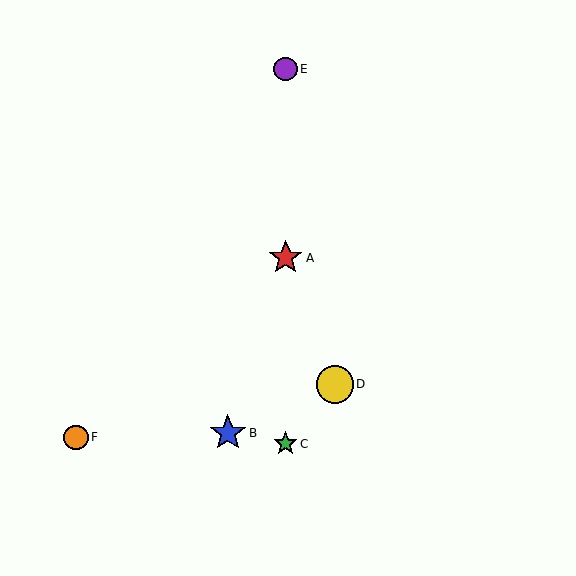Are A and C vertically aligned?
Yes, both are at x≈286.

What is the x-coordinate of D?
Object D is at x≈335.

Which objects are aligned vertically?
Objects A, C, E are aligned vertically.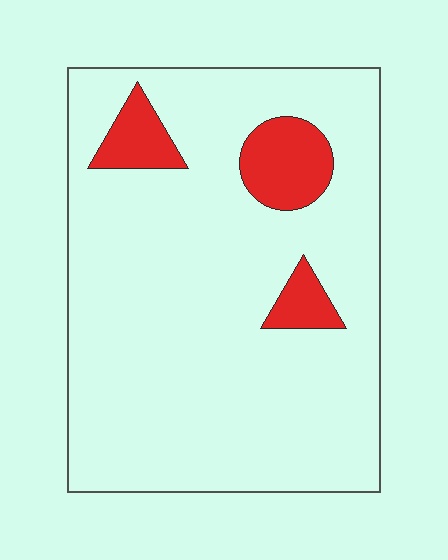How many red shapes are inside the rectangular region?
3.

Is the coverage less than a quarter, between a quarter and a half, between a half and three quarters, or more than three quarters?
Less than a quarter.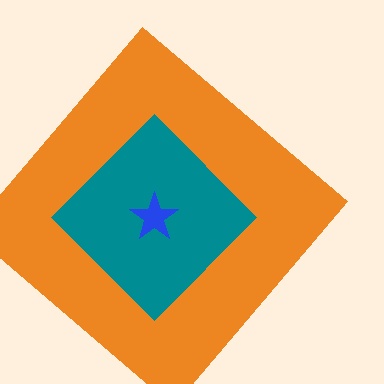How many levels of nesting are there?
3.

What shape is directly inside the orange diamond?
The teal diamond.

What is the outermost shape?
The orange diamond.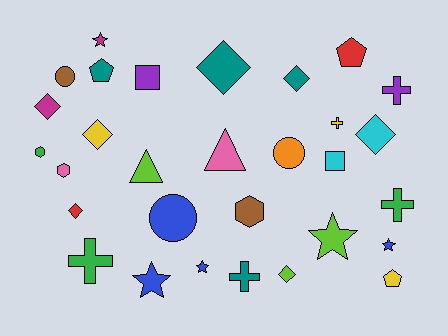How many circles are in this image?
There are 3 circles.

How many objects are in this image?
There are 30 objects.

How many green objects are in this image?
There are 3 green objects.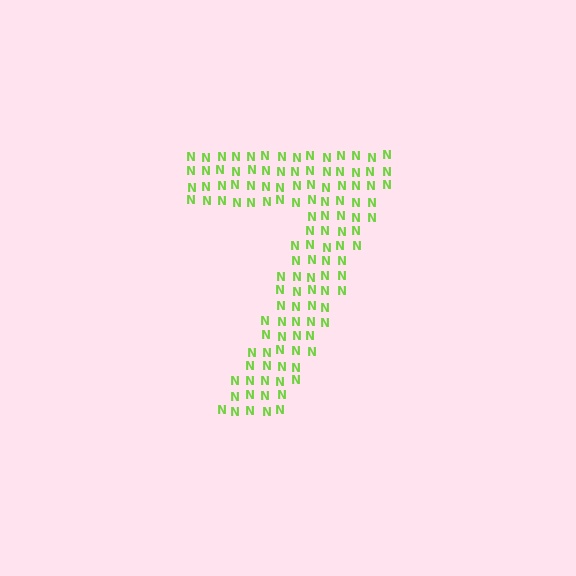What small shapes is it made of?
It is made of small letter N's.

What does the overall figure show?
The overall figure shows the digit 7.